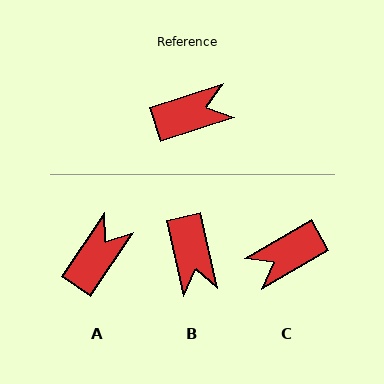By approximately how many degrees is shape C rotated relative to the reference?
Approximately 168 degrees clockwise.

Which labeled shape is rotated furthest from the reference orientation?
C, about 168 degrees away.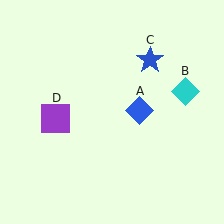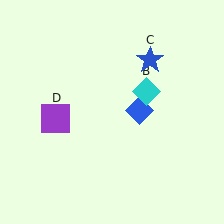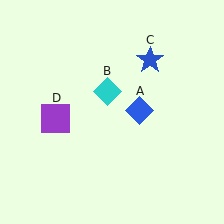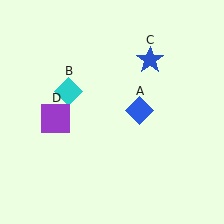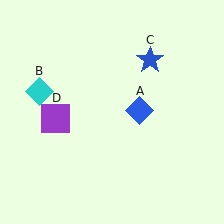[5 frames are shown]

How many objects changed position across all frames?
1 object changed position: cyan diamond (object B).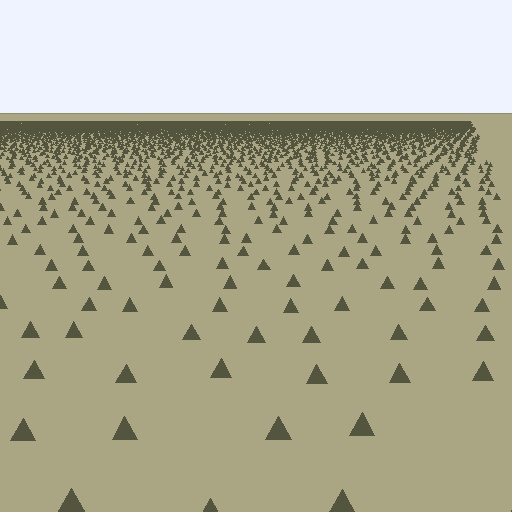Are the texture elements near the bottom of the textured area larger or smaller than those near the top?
Larger. Near the bottom, elements are closer to the viewer and appear at a bigger on-screen size.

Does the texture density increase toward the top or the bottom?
Density increases toward the top.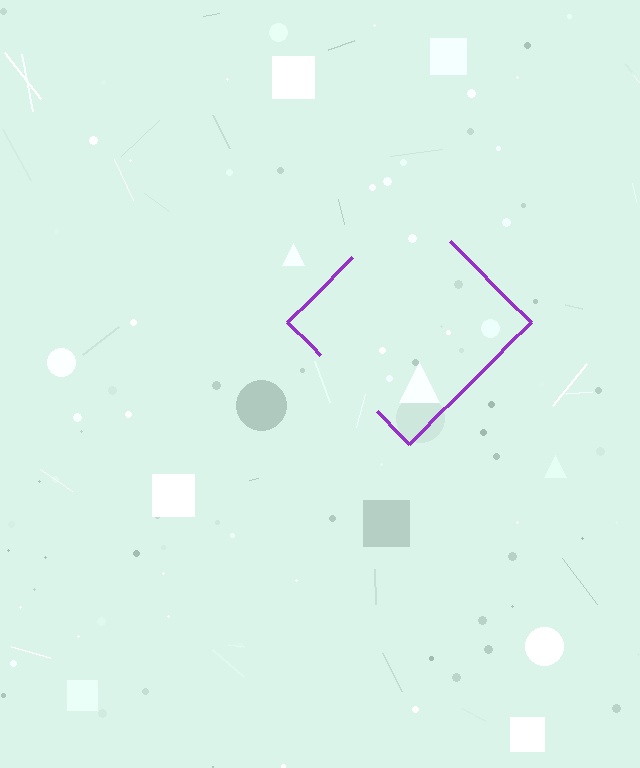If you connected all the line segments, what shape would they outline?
They would outline a diamond.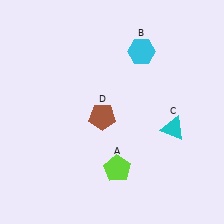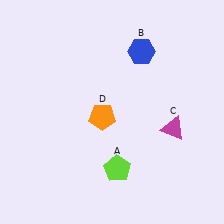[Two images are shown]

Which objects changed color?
B changed from cyan to blue. C changed from cyan to magenta. D changed from brown to orange.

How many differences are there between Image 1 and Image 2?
There are 3 differences between the two images.